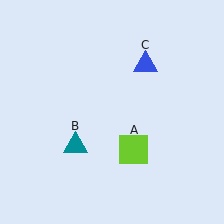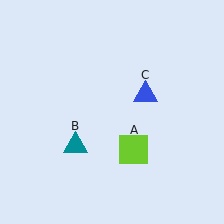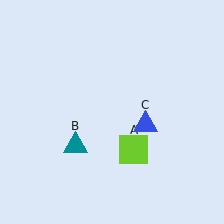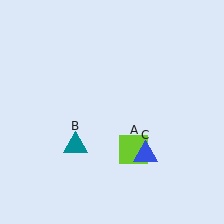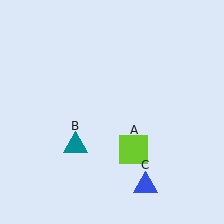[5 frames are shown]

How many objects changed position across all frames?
1 object changed position: blue triangle (object C).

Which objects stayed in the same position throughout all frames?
Lime square (object A) and teal triangle (object B) remained stationary.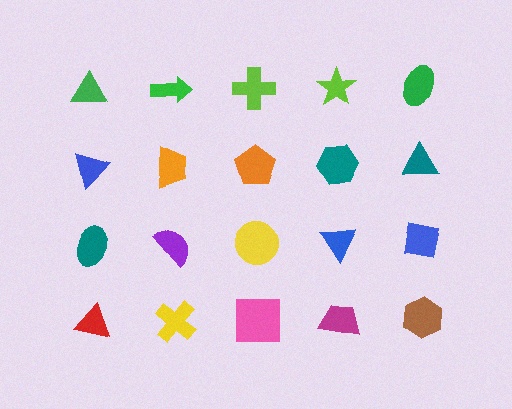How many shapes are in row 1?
5 shapes.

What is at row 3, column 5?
A blue square.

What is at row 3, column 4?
A blue triangle.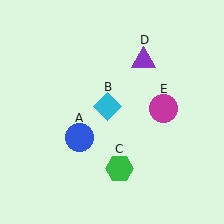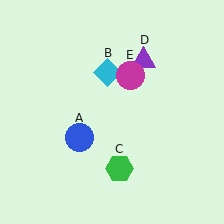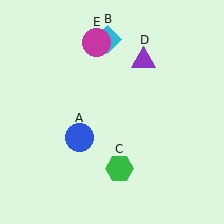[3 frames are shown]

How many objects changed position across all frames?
2 objects changed position: cyan diamond (object B), magenta circle (object E).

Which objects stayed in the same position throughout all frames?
Blue circle (object A) and green hexagon (object C) and purple triangle (object D) remained stationary.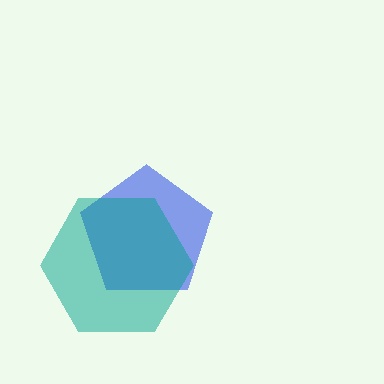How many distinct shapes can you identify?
There are 2 distinct shapes: a blue pentagon, a teal hexagon.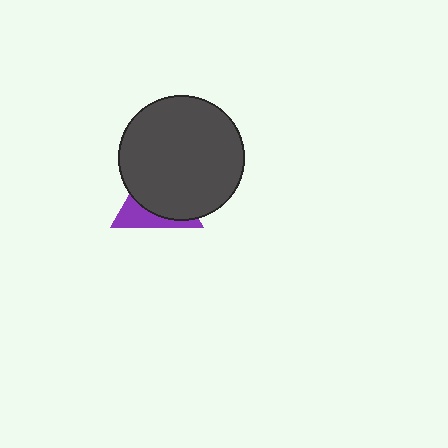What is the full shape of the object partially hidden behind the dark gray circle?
The partially hidden object is a purple triangle.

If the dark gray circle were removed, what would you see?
You would see the complete purple triangle.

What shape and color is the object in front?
The object in front is a dark gray circle.